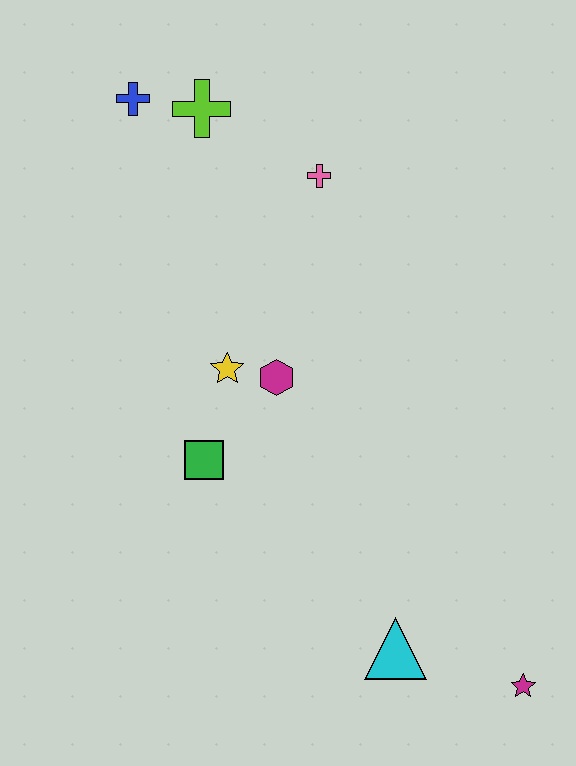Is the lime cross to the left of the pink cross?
Yes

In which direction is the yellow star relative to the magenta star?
The yellow star is above the magenta star.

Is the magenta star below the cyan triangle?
Yes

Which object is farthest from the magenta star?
The blue cross is farthest from the magenta star.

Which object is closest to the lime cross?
The blue cross is closest to the lime cross.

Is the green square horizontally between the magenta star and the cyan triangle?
No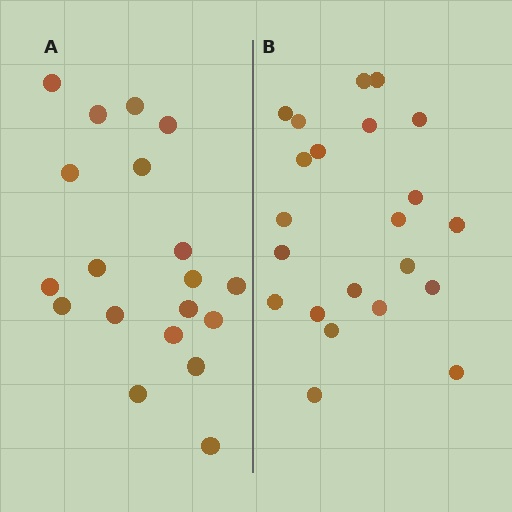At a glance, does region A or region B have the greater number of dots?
Region B (the right region) has more dots.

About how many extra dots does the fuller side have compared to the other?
Region B has just a few more — roughly 2 or 3 more dots than region A.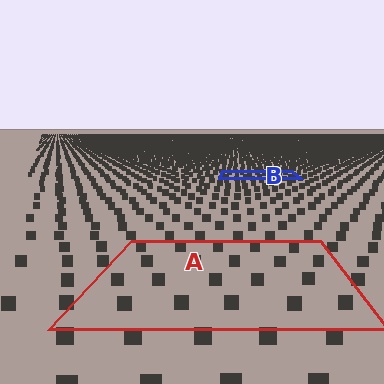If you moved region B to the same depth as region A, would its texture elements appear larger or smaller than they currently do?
They would appear larger. At a closer depth, the same texture elements are projected at a bigger on-screen size.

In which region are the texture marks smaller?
The texture marks are smaller in region B, because it is farther away.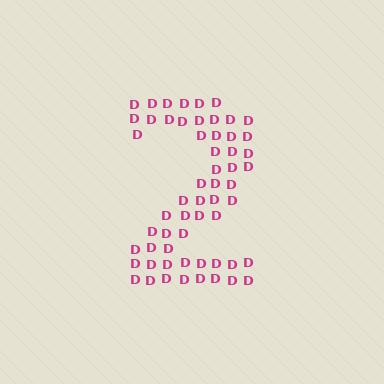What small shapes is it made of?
It is made of small letter D's.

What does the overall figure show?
The overall figure shows the digit 2.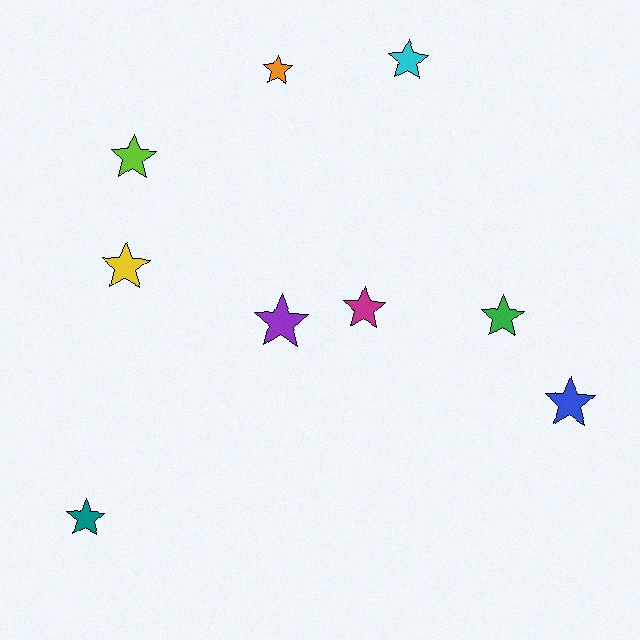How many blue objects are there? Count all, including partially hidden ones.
There is 1 blue object.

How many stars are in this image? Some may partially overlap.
There are 9 stars.